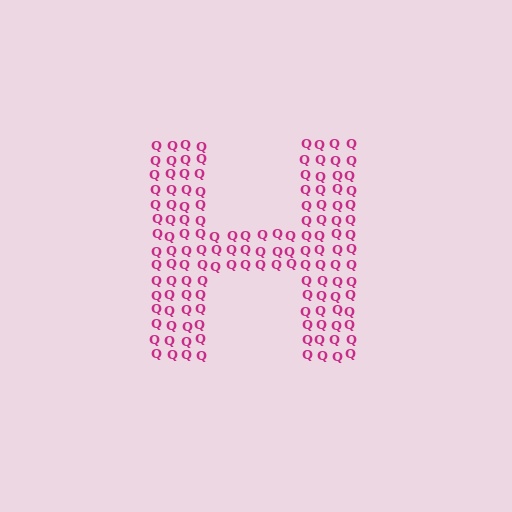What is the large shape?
The large shape is the letter H.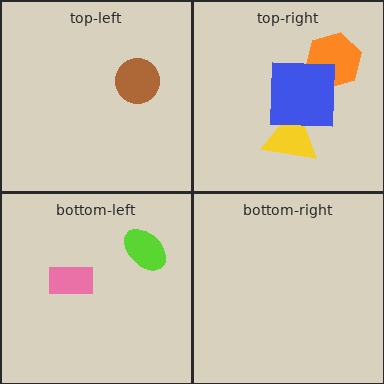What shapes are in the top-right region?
The yellow triangle, the orange hexagon, the blue square.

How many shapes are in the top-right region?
3.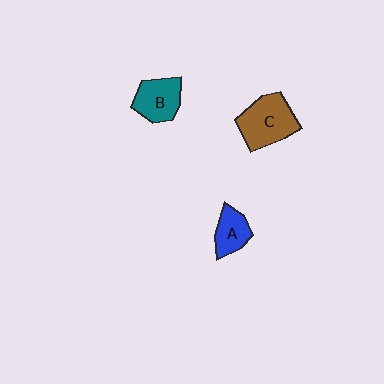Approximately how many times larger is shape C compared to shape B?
Approximately 1.4 times.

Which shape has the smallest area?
Shape A (blue).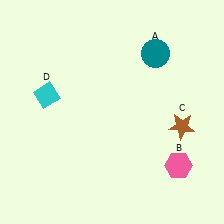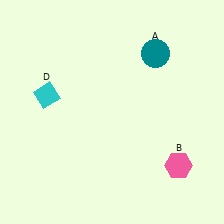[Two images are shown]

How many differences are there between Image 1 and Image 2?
There is 1 difference between the two images.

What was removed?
The brown star (C) was removed in Image 2.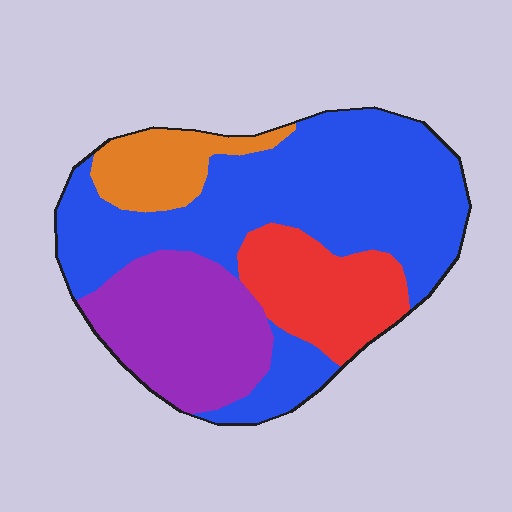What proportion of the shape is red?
Red covers about 15% of the shape.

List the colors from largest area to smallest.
From largest to smallest: blue, purple, red, orange.